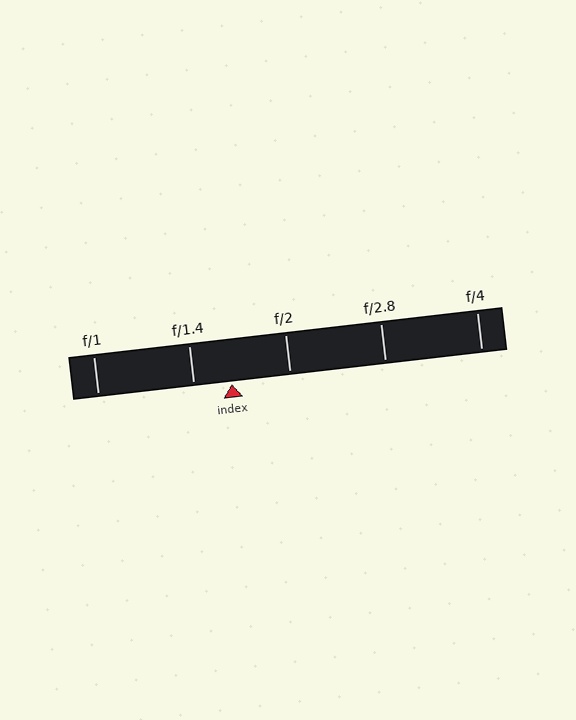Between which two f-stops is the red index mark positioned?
The index mark is between f/1.4 and f/2.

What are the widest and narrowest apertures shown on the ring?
The widest aperture shown is f/1 and the narrowest is f/4.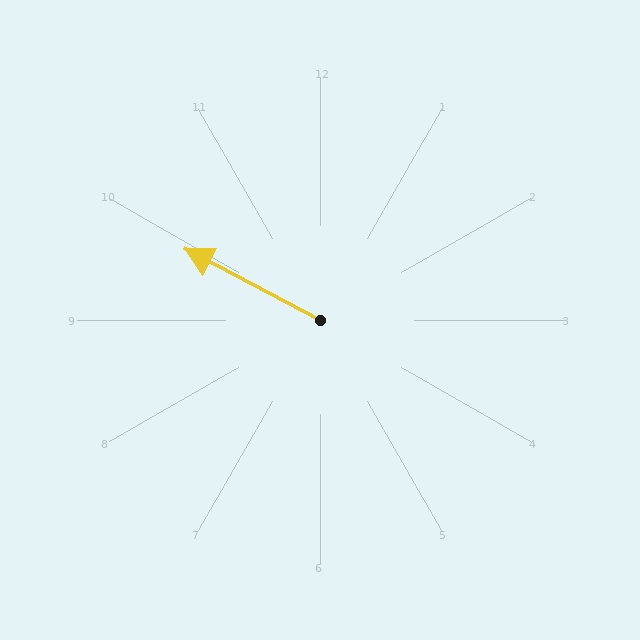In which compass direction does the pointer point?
Northwest.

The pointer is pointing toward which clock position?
Roughly 10 o'clock.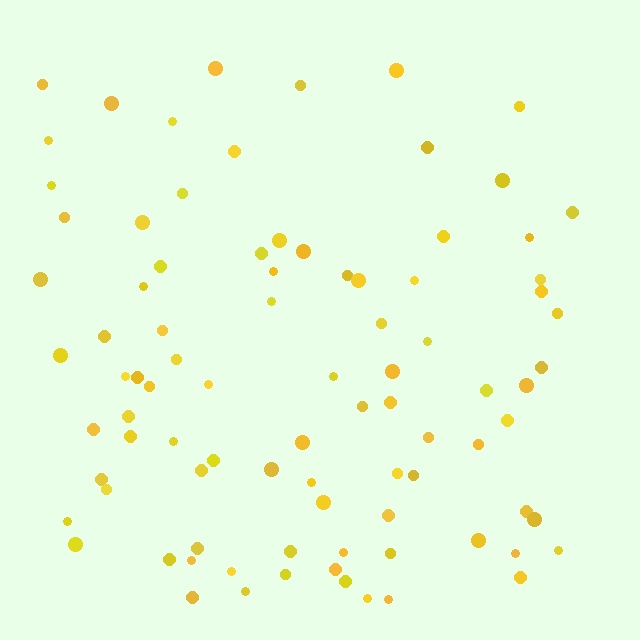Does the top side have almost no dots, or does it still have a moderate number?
Still a moderate number, just noticeably fewer than the bottom.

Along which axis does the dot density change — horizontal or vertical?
Vertical.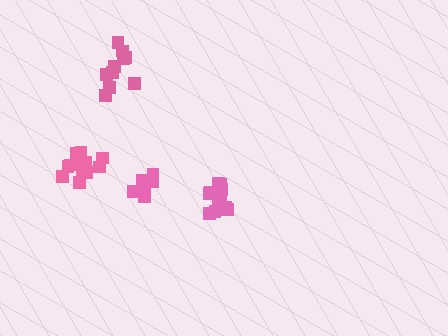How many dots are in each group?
Group 1: 6 dots, Group 2: 12 dots, Group 3: 10 dots, Group 4: 12 dots (40 total).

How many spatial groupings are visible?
There are 4 spatial groupings.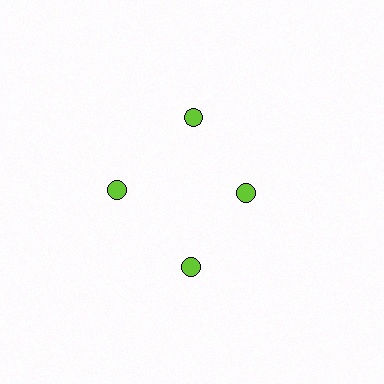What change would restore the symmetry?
The symmetry would be restored by moving it outward, back onto the ring so that all 4 circles sit at equal angles and equal distance from the center.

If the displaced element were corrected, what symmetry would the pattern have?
It would have 4-fold rotational symmetry — the pattern would map onto itself every 90 degrees.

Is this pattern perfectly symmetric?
No. The 4 lime circles are arranged in a ring, but one element near the 3 o'clock position is pulled inward toward the center, breaking the 4-fold rotational symmetry.